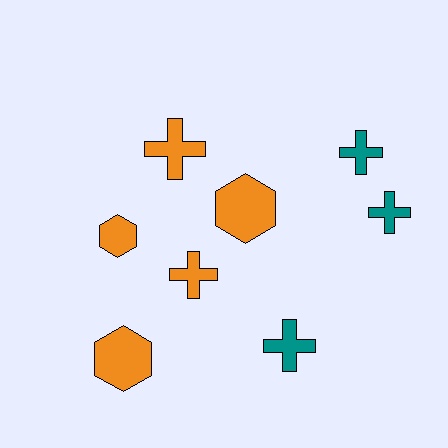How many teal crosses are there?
There are 3 teal crosses.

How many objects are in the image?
There are 8 objects.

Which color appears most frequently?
Orange, with 5 objects.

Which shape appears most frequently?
Cross, with 5 objects.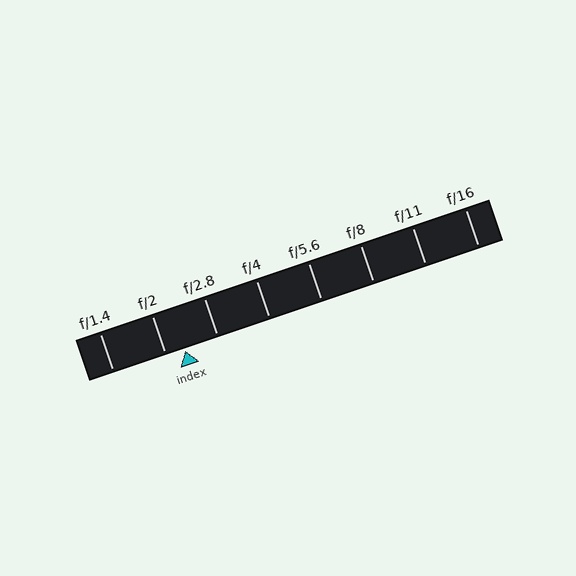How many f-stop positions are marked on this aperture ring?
There are 8 f-stop positions marked.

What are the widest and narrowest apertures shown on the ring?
The widest aperture shown is f/1.4 and the narrowest is f/16.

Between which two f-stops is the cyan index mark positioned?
The index mark is between f/2 and f/2.8.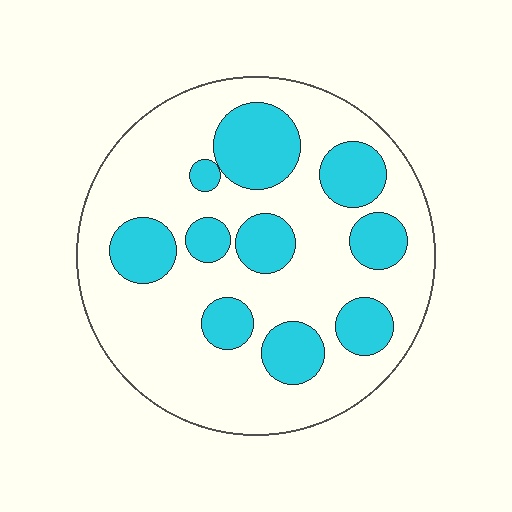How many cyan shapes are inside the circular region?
10.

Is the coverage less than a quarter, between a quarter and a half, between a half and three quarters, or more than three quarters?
Between a quarter and a half.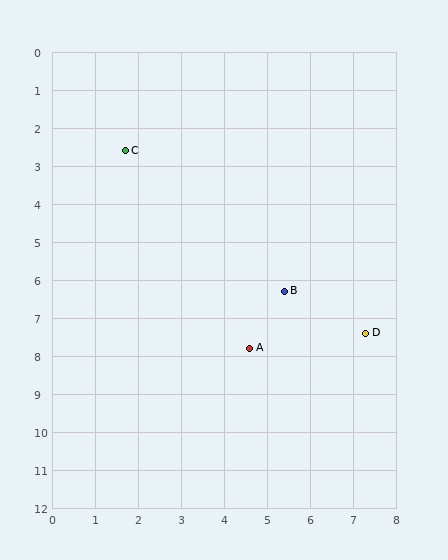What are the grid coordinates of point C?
Point C is at approximately (1.7, 2.6).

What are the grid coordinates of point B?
Point B is at approximately (5.4, 6.3).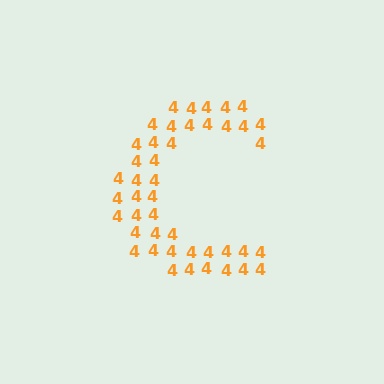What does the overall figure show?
The overall figure shows the letter C.